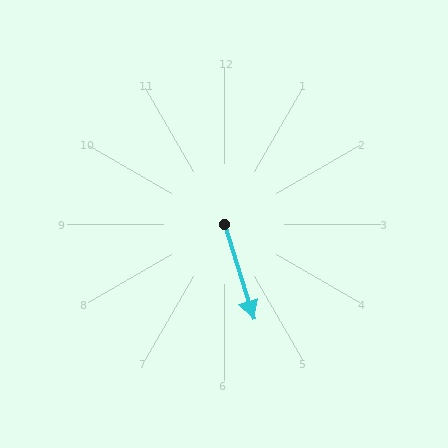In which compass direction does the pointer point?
South.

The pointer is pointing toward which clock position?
Roughly 5 o'clock.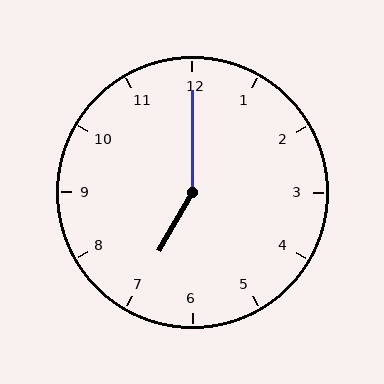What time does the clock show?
7:00.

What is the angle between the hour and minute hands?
Approximately 150 degrees.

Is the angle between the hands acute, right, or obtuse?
It is obtuse.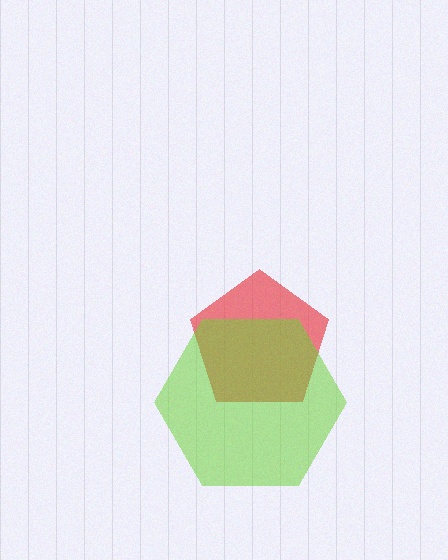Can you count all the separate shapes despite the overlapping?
Yes, there are 2 separate shapes.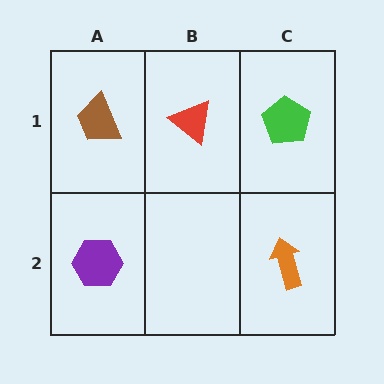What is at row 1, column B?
A red triangle.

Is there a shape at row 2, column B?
No, that cell is empty.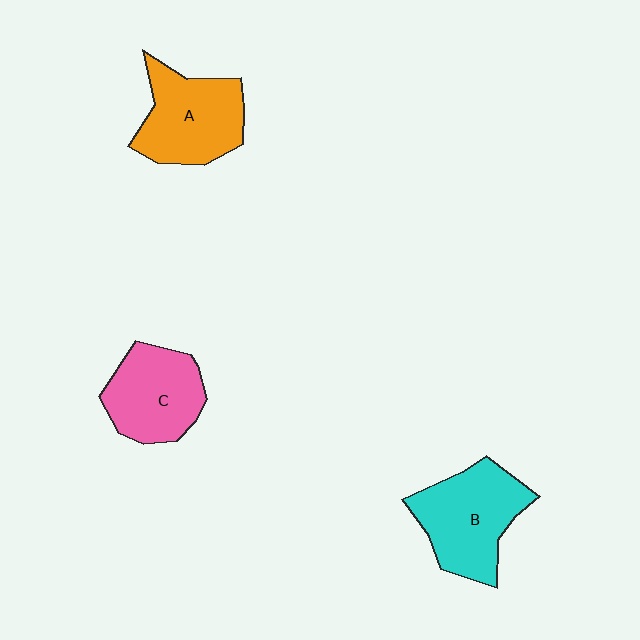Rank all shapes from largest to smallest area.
From largest to smallest: B (cyan), A (orange), C (pink).